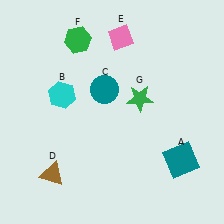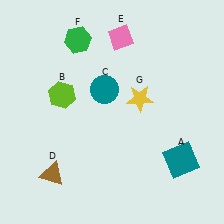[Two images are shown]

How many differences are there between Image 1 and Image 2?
There are 2 differences between the two images.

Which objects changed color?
B changed from cyan to lime. G changed from green to yellow.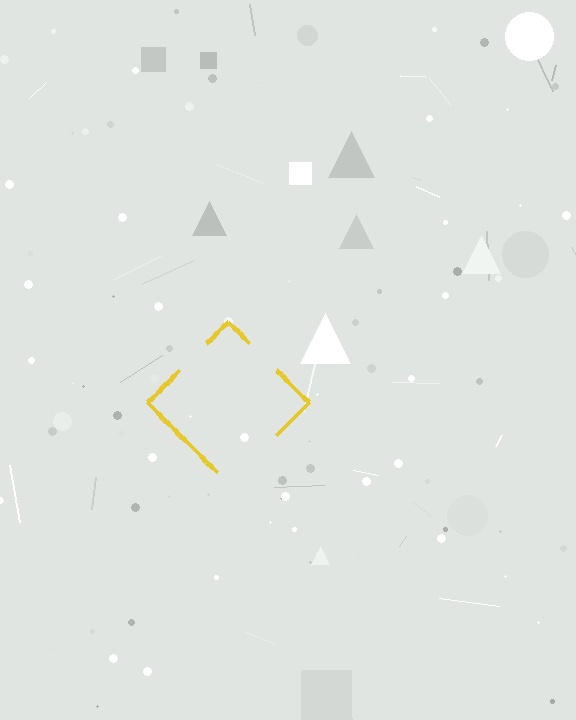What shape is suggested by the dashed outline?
The dashed outline suggests a diamond.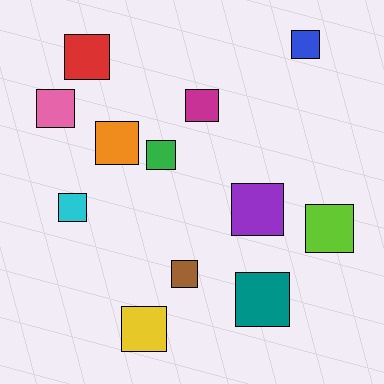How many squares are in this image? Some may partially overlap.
There are 12 squares.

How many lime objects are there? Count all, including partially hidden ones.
There is 1 lime object.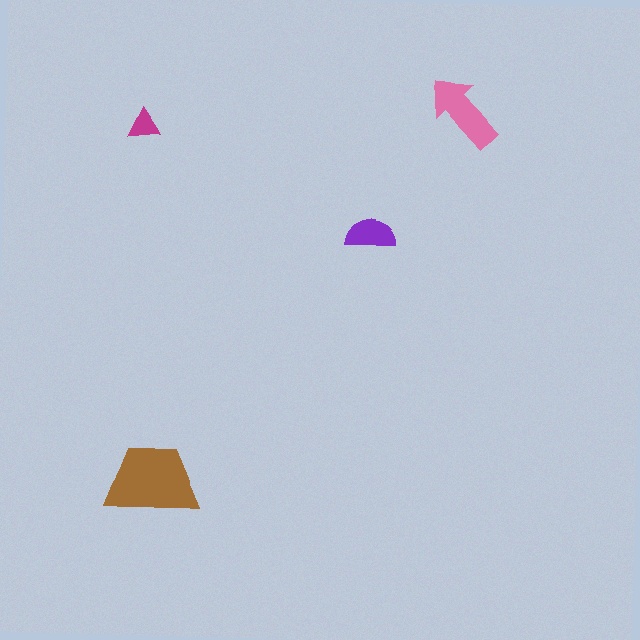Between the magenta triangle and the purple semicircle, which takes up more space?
The purple semicircle.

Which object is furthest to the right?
The pink arrow is rightmost.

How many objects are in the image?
There are 4 objects in the image.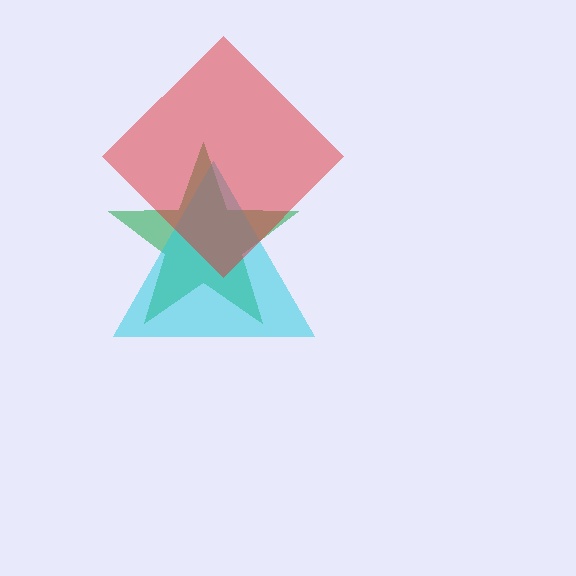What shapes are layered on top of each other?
The layered shapes are: a green star, a cyan triangle, a red diamond.